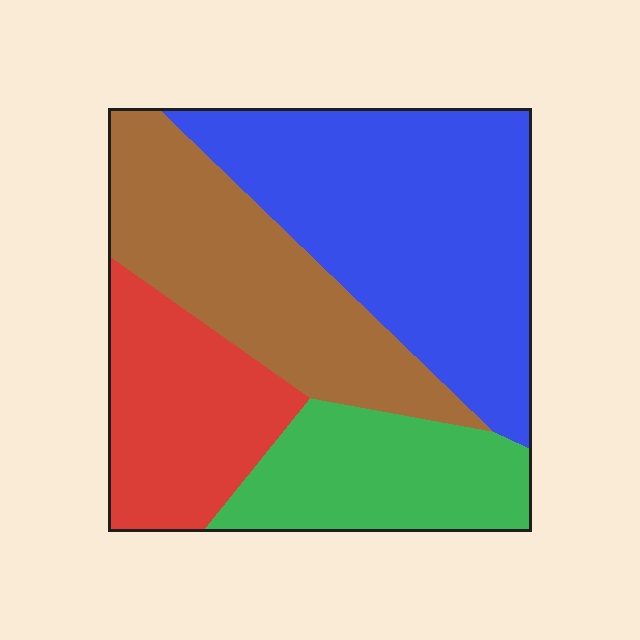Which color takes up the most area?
Blue, at roughly 35%.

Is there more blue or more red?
Blue.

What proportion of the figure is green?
Green covers around 20% of the figure.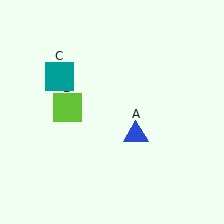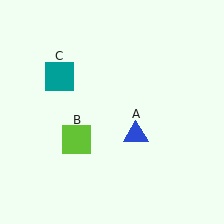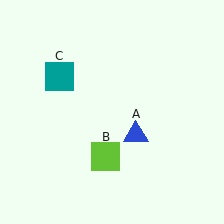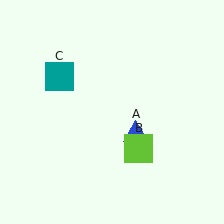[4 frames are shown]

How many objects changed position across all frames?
1 object changed position: lime square (object B).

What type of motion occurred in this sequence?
The lime square (object B) rotated counterclockwise around the center of the scene.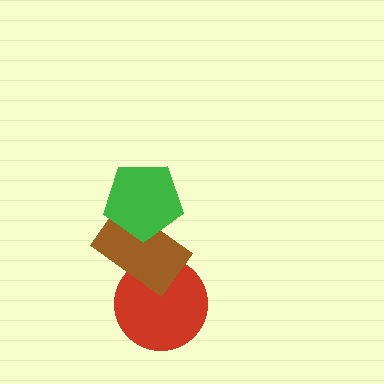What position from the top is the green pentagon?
The green pentagon is 1st from the top.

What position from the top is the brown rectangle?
The brown rectangle is 2nd from the top.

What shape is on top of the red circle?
The brown rectangle is on top of the red circle.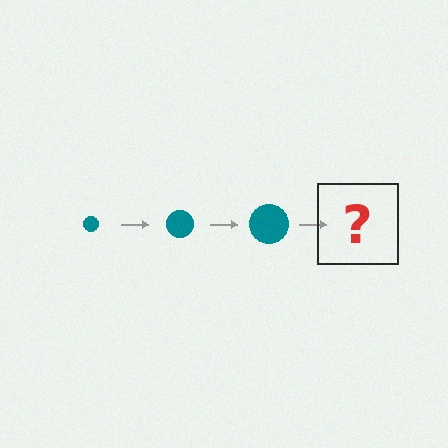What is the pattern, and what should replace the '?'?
The pattern is that the circle gets progressively larger each step. The '?' should be a teal circle, larger than the previous one.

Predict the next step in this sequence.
The next step is a teal circle, larger than the previous one.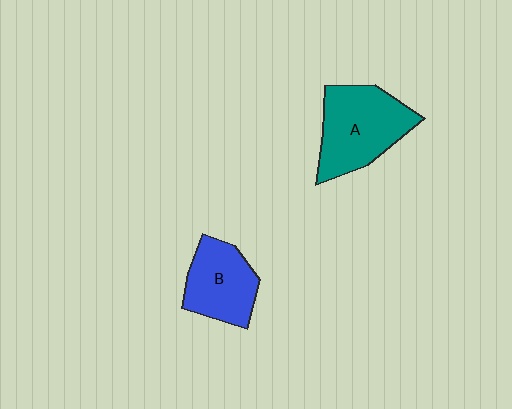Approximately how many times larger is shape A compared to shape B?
Approximately 1.3 times.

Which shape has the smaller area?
Shape B (blue).